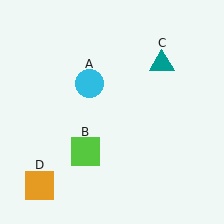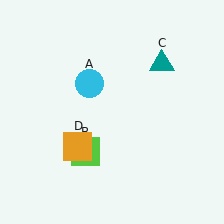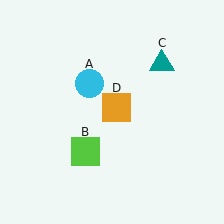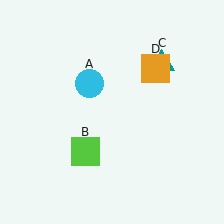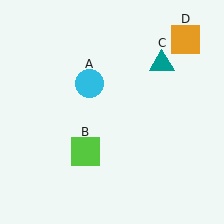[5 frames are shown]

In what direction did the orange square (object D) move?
The orange square (object D) moved up and to the right.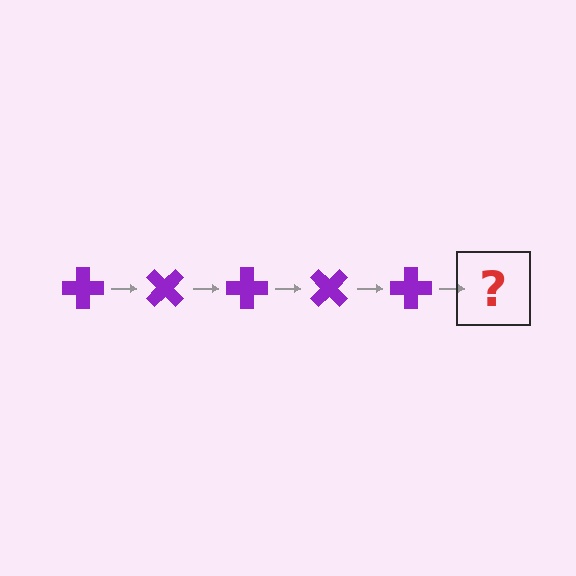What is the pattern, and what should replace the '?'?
The pattern is that the cross rotates 45 degrees each step. The '?' should be a purple cross rotated 225 degrees.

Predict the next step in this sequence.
The next step is a purple cross rotated 225 degrees.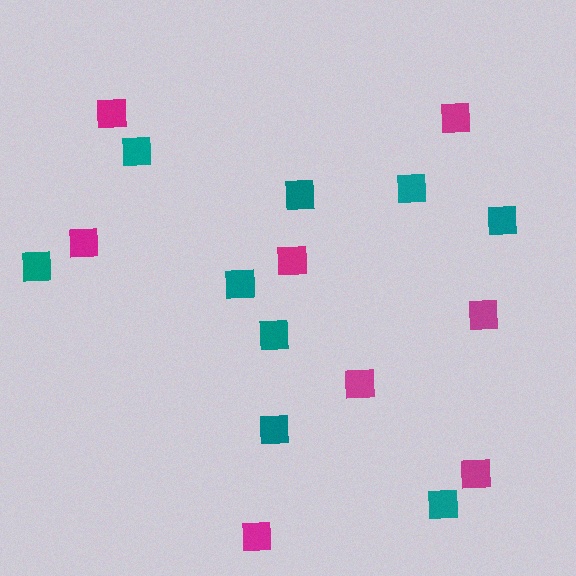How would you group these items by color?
There are 2 groups: one group of teal squares (9) and one group of magenta squares (8).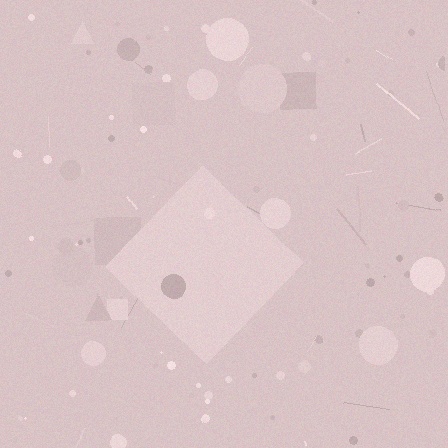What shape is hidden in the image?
A diamond is hidden in the image.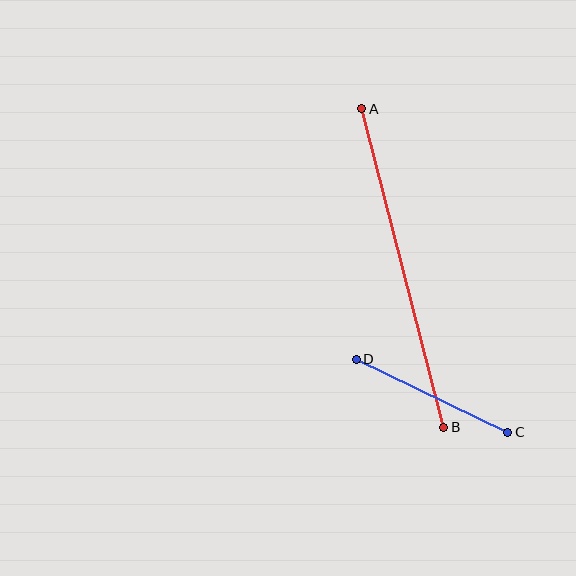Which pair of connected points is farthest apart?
Points A and B are farthest apart.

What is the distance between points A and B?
The distance is approximately 329 pixels.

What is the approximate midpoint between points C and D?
The midpoint is at approximately (432, 396) pixels.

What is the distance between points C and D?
The distance is approximately 168 pixels.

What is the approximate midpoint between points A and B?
The midpoint is at approximately (403, 268) pixels.